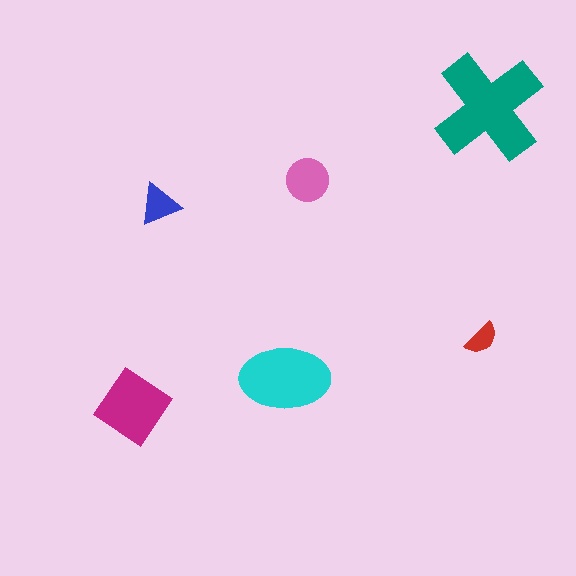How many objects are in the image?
There are 6 objects in the image.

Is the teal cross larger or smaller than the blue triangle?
Larger.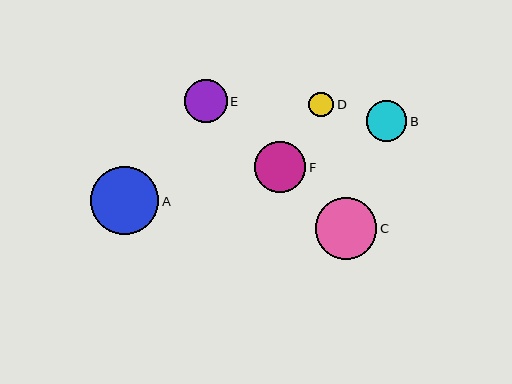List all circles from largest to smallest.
From largest to smallest: A, C, F, E, B, D.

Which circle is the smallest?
Circle D is the smallest with a size of approximately 25 pixels.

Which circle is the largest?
Circle A is the largest with a size of approximately 68 pixels.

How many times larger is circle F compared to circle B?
Circle F is approximately 1.3 times the size of circle B.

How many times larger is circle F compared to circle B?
Circle F is approximately 1.3 times the size of circle B.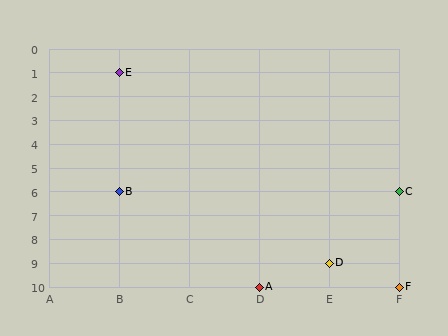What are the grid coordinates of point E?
Point E is at grid coordinates (B, 1).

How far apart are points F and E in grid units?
Points F and E are 4 columns and 9 rows apart (about 9.8 grid units diagonally).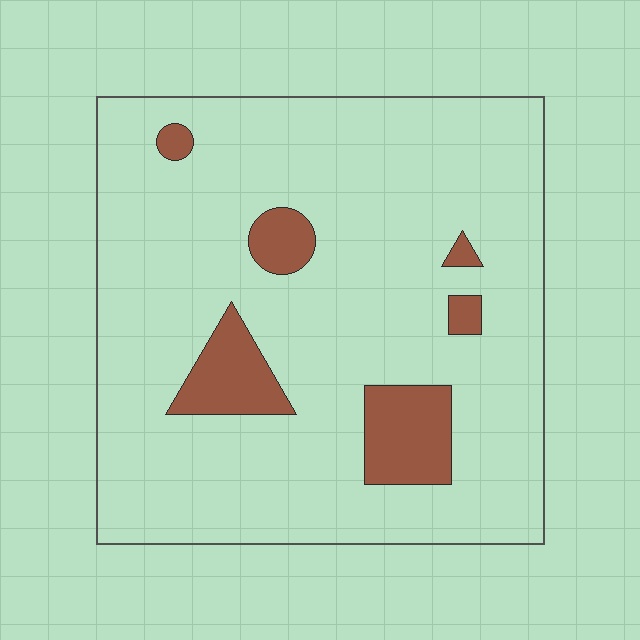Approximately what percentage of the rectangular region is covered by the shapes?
Approximately 10%.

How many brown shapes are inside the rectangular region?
6.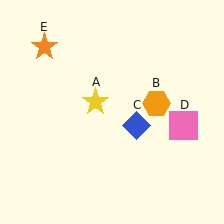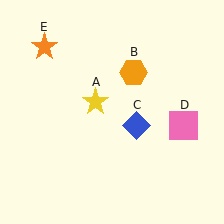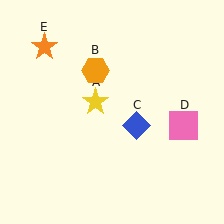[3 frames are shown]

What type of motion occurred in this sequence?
The orange hexagon (object B) rotated counterclockwise around the center of the scene.